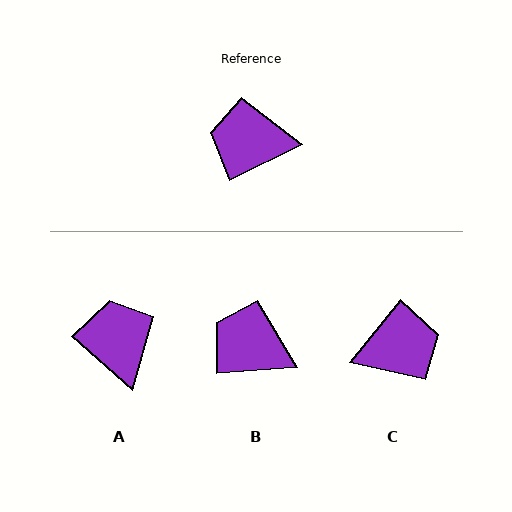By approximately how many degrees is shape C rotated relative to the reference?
Approximately 155 degrees clockwise.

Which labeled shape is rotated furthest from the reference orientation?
C, about 155 degrees away.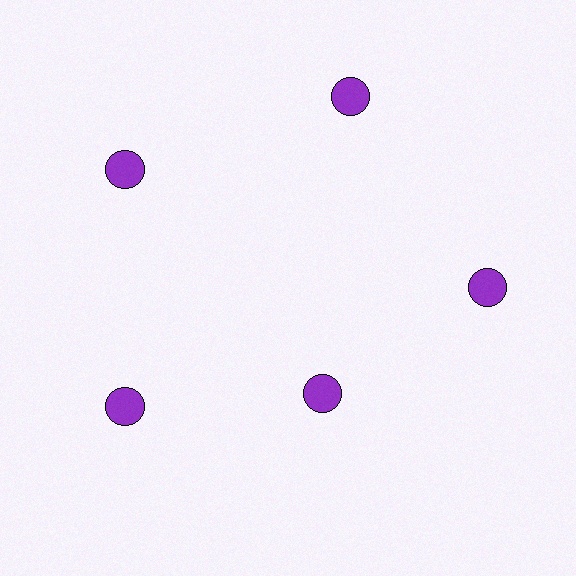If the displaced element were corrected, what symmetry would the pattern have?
It would have 5-fold rotational symmetry — the pattern would map onto itself every 72 degrees.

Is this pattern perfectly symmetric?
No. The 5 purple circles are arranged in a ring, but one element near the 5 o'clock position is pulled inward toward the center, breaking the 5-fold rotational symmetry.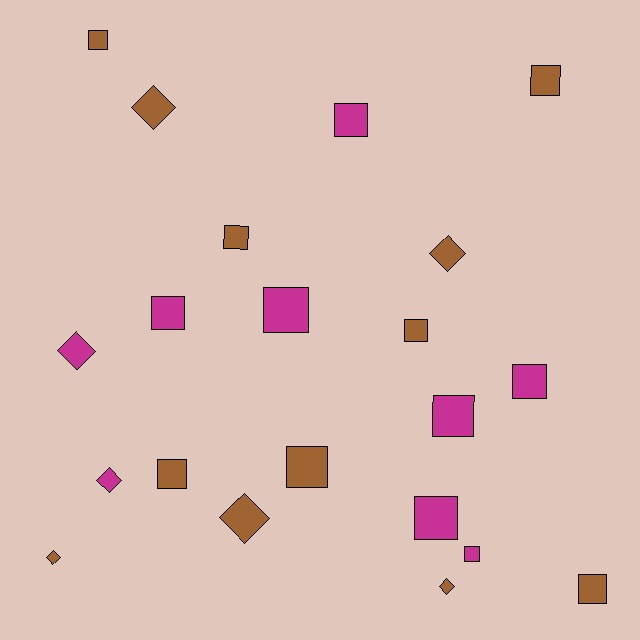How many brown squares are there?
There are 7 brown squares.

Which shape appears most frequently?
Square, with 14 objects.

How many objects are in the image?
There are 21 objects.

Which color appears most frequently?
Brown, with 12 objects.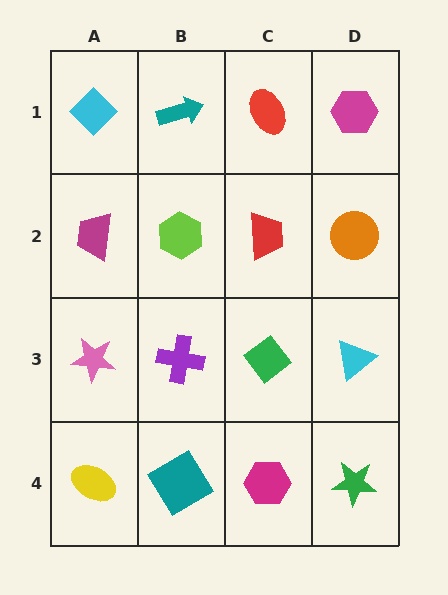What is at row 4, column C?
A magenta hexagon.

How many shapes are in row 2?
4 shapes.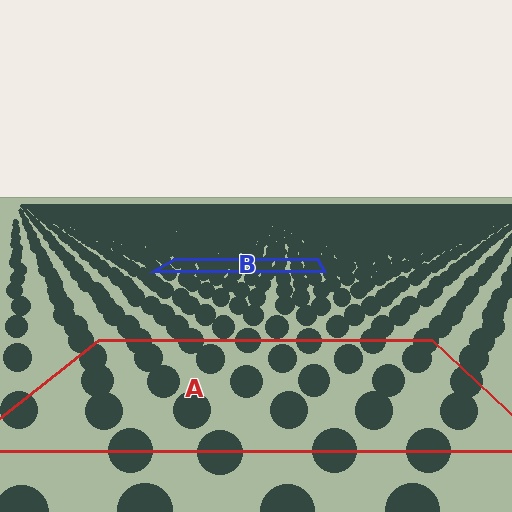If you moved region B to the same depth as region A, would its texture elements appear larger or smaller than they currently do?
They would appear larger. At a closer depth, the same texture elements are projected at a bigger on-screen size.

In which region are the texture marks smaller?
The texture marks are smaller in region B, because it is farther away.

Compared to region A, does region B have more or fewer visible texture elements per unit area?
Region B has more texture elements per unit area — they are packed more densely because it is farther away.